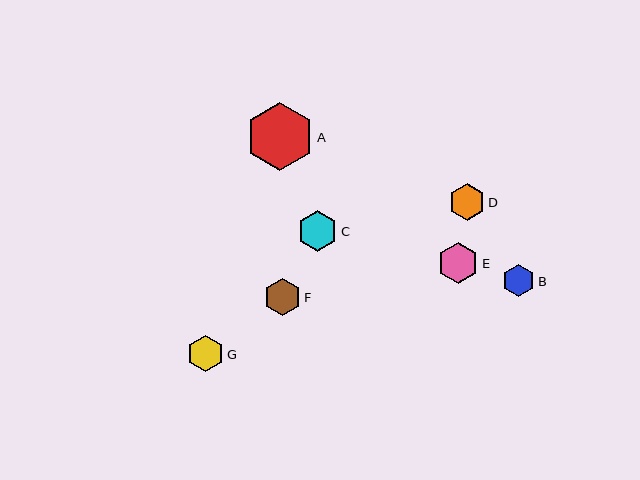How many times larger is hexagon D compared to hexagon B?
Hexagon D is approximately 1.1 times the size of hexagon B.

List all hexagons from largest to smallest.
From largest to smallest: A, E, C, F, G, D, B.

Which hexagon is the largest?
Hexagon A is the largest with a size of approximately 68 pixels.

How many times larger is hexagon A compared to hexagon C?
Hexagon A is approximately 1.7 times the size of hexagon C.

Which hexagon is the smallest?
Hexagon B is the smallest with a size of approximately 32 pixels.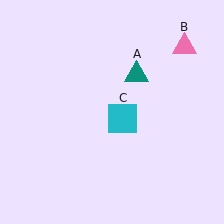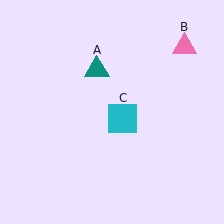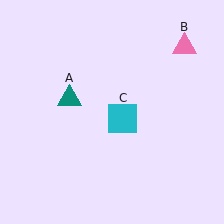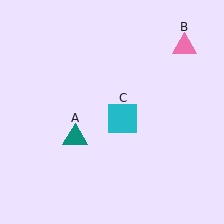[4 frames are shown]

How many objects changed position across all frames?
1 object changed position: teal triangle (object A).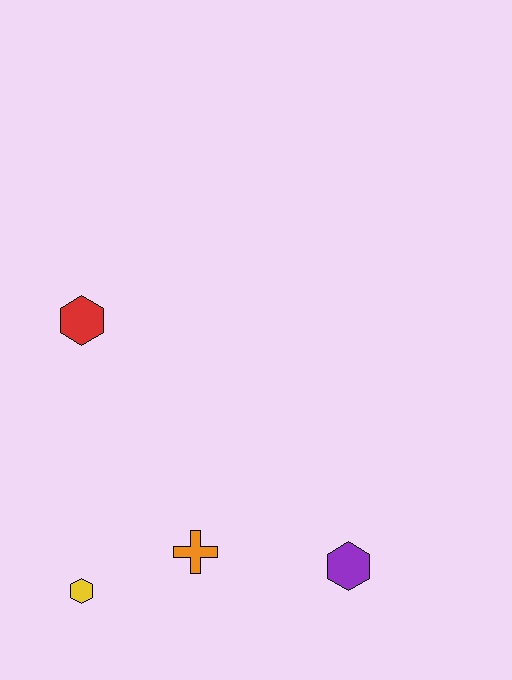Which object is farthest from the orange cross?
The red hexagon is farthest from the orange cross.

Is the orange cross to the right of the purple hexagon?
No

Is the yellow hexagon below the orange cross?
Yes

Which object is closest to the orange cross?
The yellow hexagon is closest to the orange cross.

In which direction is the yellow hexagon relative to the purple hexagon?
The yellow hexagon is to the left of the purple hexagon.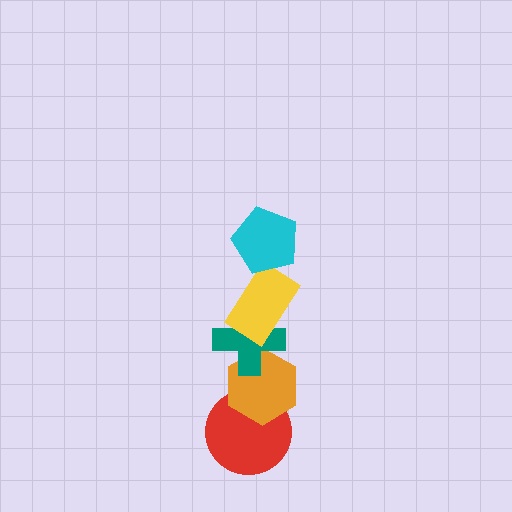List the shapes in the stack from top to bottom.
From top to bottom: the cyan pentagon, the yellow rectangle, the teal cross, the orange hexagon, the red circle.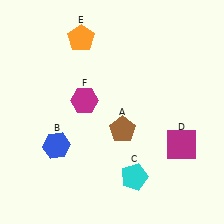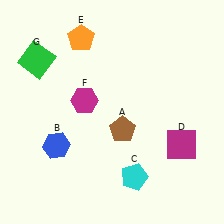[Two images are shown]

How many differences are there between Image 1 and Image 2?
There is 1 difference between the two images.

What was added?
A green square (G) was added in Image 2.